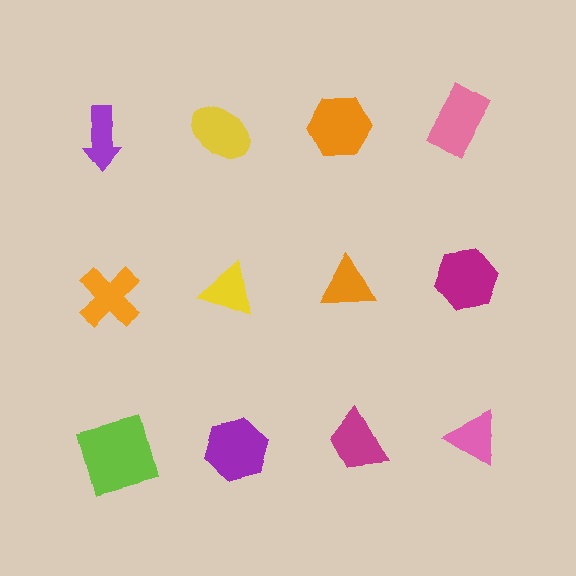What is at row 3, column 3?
A magenta trapezoid.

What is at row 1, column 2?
A yellow ellipse.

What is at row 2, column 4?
A magenta hexagon.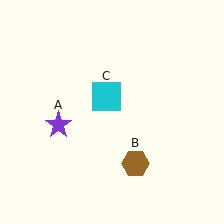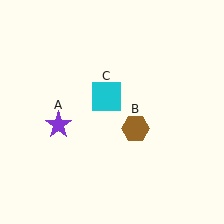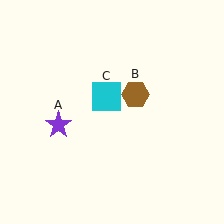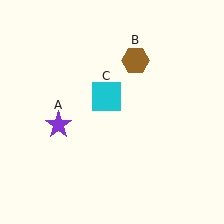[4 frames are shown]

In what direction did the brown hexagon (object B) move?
The brown hexagon (object B) moved up.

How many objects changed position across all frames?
1 object changed position: brown hexagon (object B).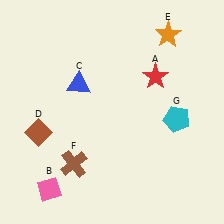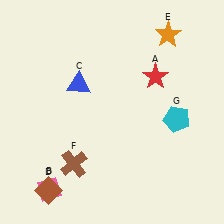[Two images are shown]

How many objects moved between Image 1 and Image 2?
1 object moved between the two images.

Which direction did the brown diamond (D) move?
The brown diamond (D) moved down.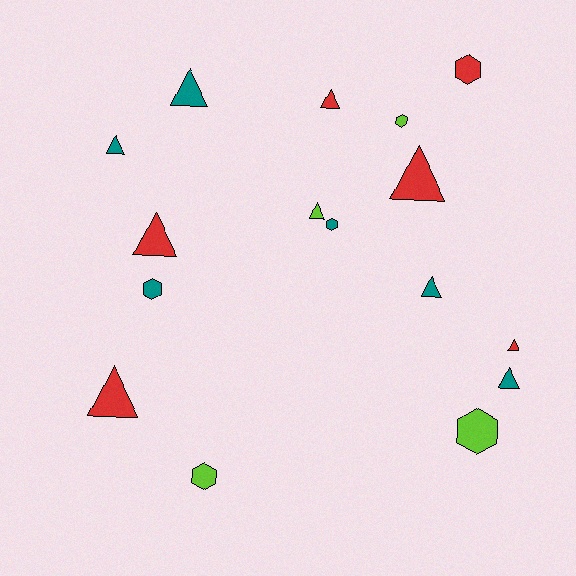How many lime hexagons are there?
There are 3 lime hexagons.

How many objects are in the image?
There are 16 objects.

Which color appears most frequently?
Red, with 6 objects.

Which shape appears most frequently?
Triangle, with 10 objects.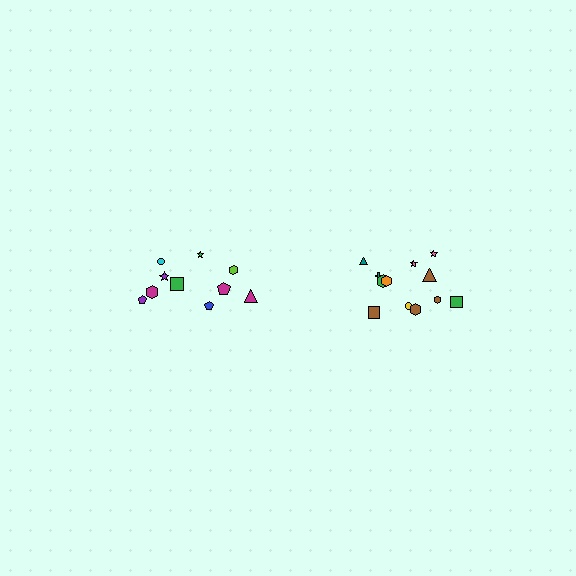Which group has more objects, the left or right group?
The right group.